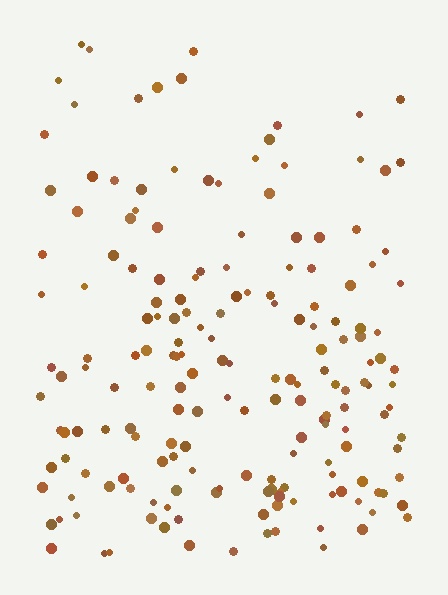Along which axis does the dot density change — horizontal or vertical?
Vertical.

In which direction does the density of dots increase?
From top to bottom, with the bottom side densest.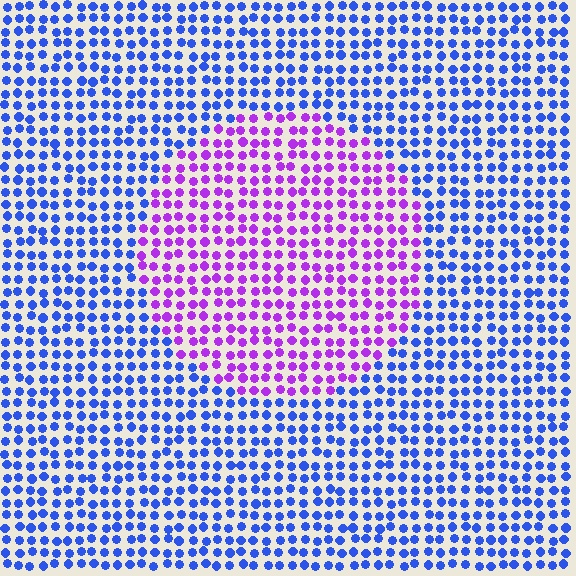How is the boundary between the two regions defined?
The boundary is defined purely by a slight shift in hue (about 56 degrees). Spacing, size, and orientation are identical on both sides.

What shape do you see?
I see a circle.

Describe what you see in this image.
The image is filled with small blue elements in a uniform arrangement. A circle-shaped region is visible where the elements are tinted to a slightly different hue, forming a subtle color boundary.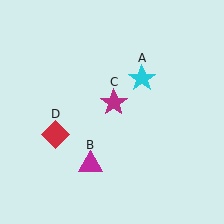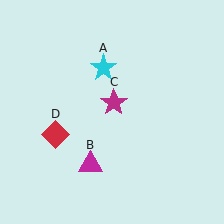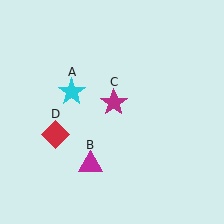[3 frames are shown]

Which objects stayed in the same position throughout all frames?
Magenta triangle (object B) and magenta star (object C) and red diamond (object D) remained stationary.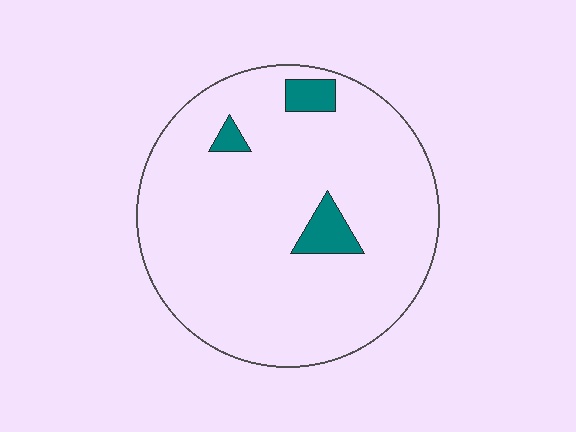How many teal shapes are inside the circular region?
3.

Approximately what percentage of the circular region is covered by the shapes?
Approximately 5%.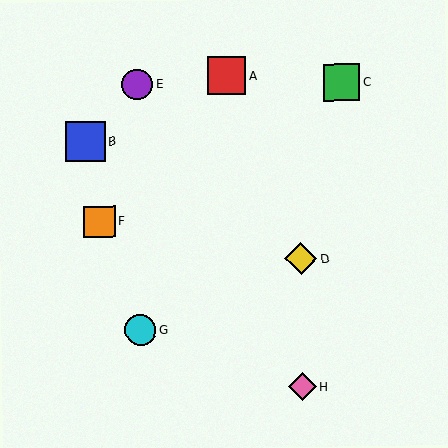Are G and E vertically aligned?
Yes, both are at x≈141.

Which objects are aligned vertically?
Objects E, G are aligned vertically.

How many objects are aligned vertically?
2 objects (E, G) are aligned vertically.